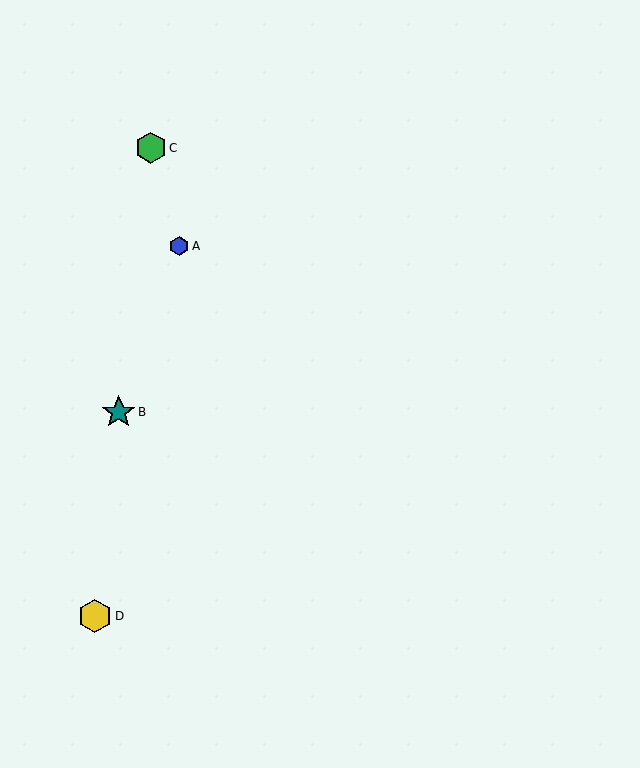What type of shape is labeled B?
Shape B is a teal star.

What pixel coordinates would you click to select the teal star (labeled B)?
Click at (119, 412) to select the teal star B.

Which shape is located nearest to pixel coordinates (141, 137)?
The green hexagon (labeled C) at (151, 148) is nearest to that location.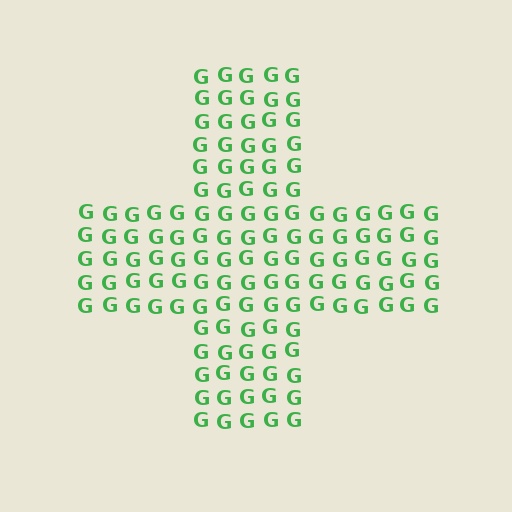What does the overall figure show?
The overall figure shows a cross.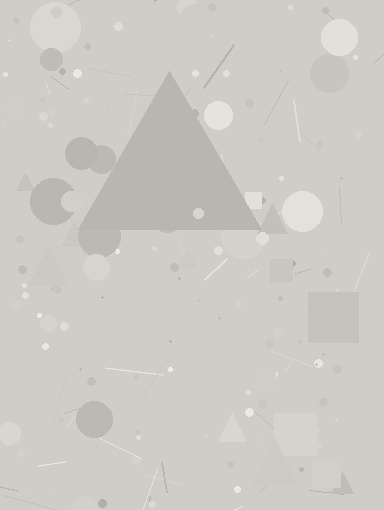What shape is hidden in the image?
A triangle is hidden in the image.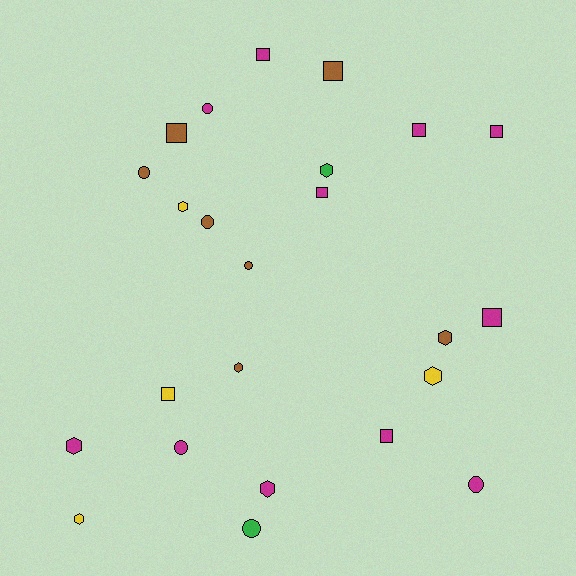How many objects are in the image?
There are 24 objects.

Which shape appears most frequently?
Square, with 9 objects.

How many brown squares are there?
There are 2 brown squares.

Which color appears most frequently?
Magenta, with 11 objects.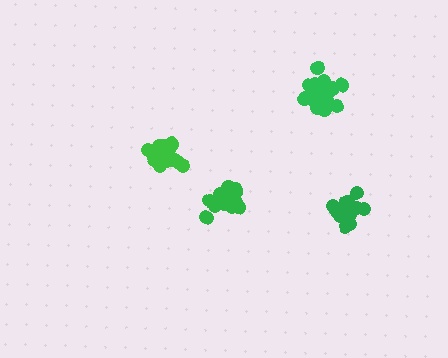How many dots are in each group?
Group 1: 21 dots, Group 2: 18 dots, Group 3: 21 dots, Group 4: 19 dots (79 total).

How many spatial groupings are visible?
There are 4 spatial groupings.